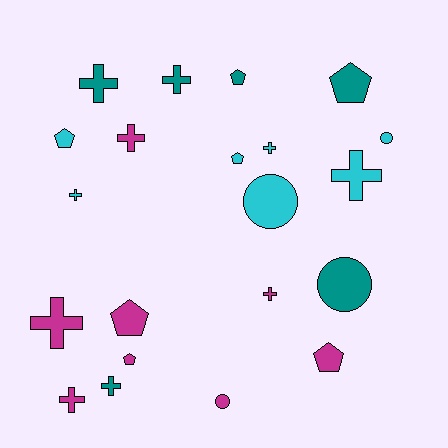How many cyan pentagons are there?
There are 2 cyan pentagons.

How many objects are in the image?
There are 21 objects.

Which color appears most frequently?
Magenta, with 8 objects.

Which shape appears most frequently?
Cross, with 10 objects.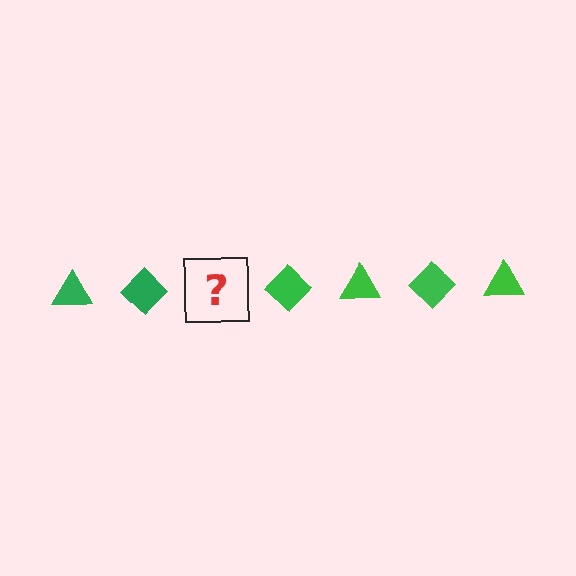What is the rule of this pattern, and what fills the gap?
The rule is that the pattern cycles through triangle, diamond shapes in green. The gap should be filled with a green triangle.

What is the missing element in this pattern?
The missing element is a green triangle.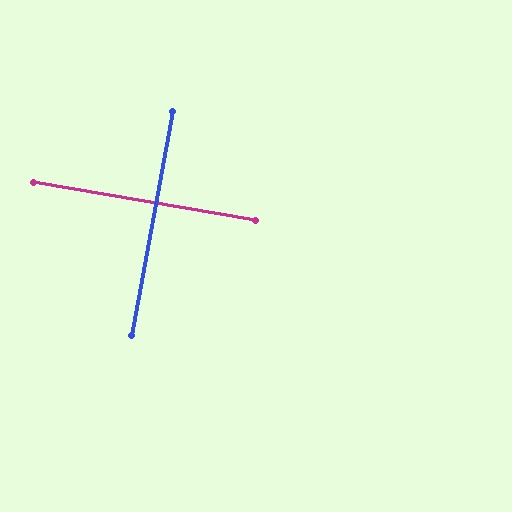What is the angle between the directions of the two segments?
Approximately 89 degrees.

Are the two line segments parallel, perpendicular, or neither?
Perpendicular — they meet at approximately 89°.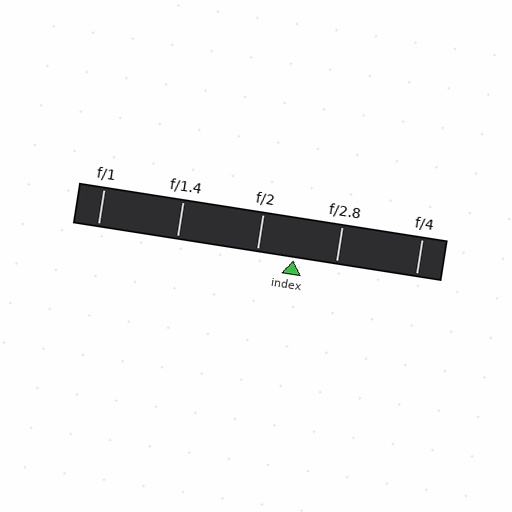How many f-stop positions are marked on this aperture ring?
There are 5 f-stop positions marked.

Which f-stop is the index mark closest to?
The index mark is closest to f/2.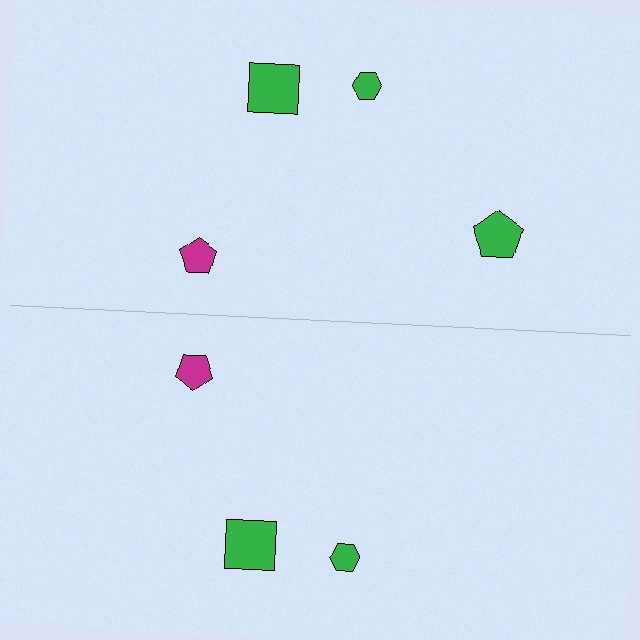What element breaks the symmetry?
A green pentagon is missing from the bottom side.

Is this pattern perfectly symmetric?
No, the pattern is not perfectly symmetric. A green pentagon is missing from the bottom side.